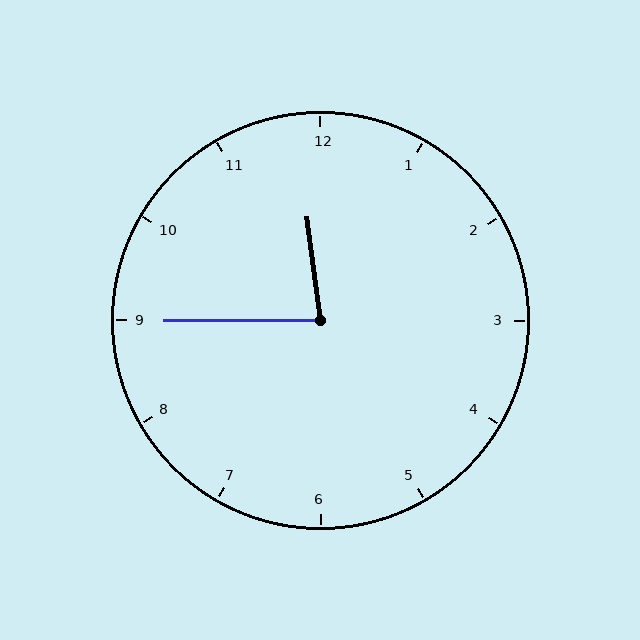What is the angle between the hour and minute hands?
Approximately 82 degrees.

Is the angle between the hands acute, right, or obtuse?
It is acute.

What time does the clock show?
11:45.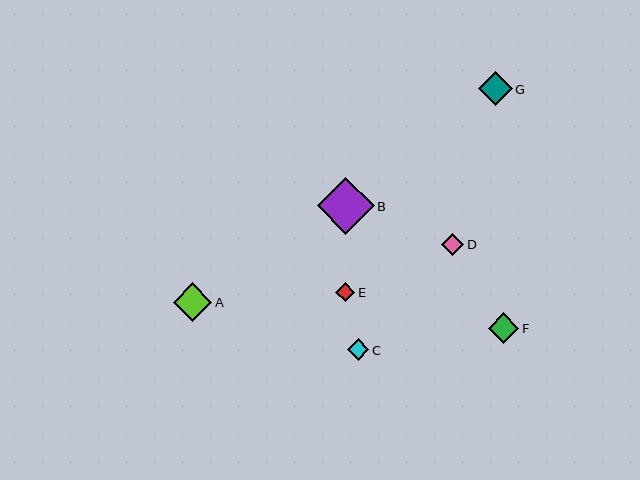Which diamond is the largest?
Diamond B is the largest with a size of approximately 57 pixels.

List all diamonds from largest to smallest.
From largest to smallest: B, A, G, F, D, C, E.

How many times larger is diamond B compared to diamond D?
Diamond B is approximately 2.6 times the size of diamond D.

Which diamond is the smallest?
Diamond E is the smallest with a size of approximately 19 pixels.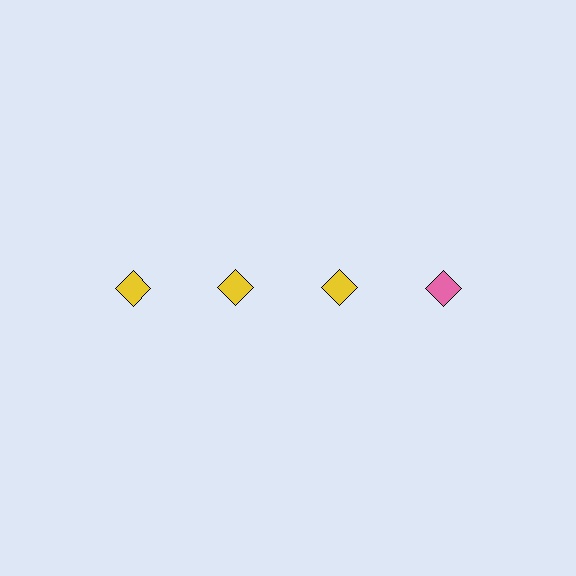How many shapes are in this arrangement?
There are 4 shapes arranged in a grid pattern.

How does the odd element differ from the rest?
It has a different color: pink instead of yellow.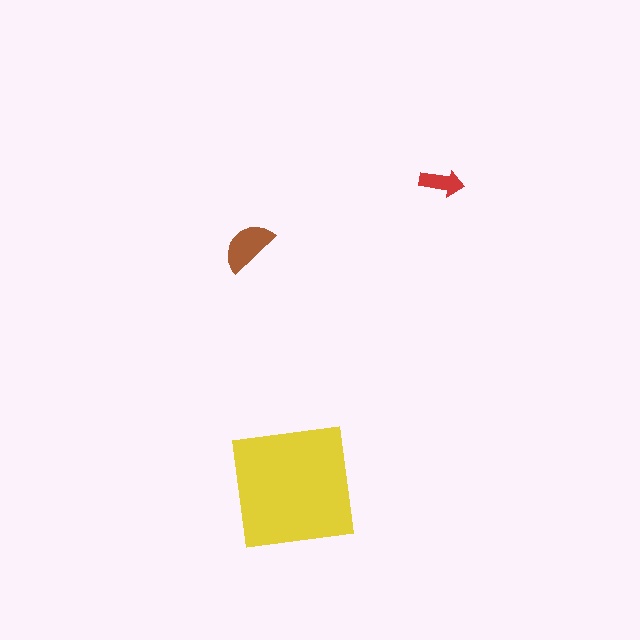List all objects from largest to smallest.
The yellow square, the brown semicircle, the red arrow.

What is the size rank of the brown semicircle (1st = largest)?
2nd.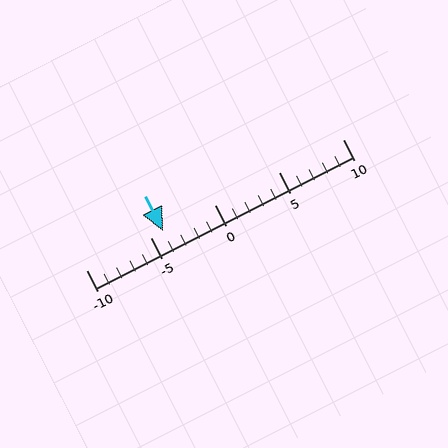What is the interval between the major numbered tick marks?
The major tick marks are spaced 5 units apart.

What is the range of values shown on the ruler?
The ruler shows values from -10 to 10.